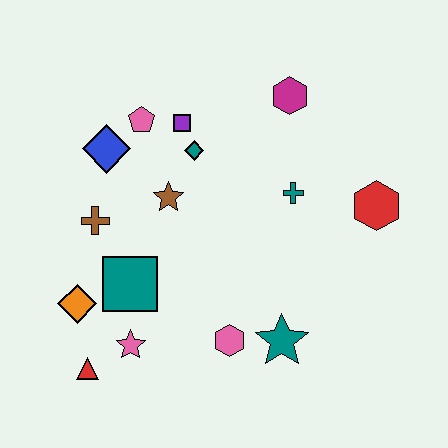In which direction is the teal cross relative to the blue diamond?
The teal cross is to the right of the blue diamond.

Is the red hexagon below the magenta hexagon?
Yes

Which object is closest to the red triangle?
The pink star is closest to the red triangle.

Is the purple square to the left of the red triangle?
No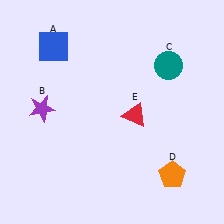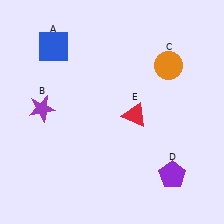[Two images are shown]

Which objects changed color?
C changed from teal to orange. D changed from orange to purple.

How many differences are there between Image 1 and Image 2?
There are 2 differences between the two images.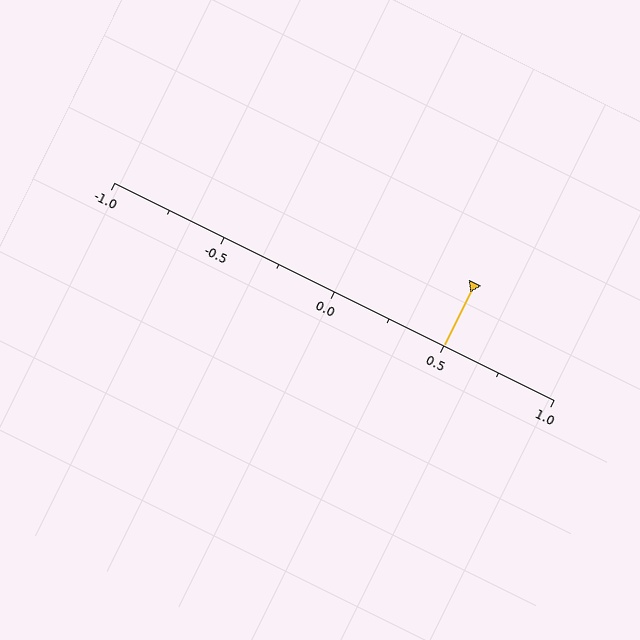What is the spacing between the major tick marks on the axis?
The major ticks are spaced 0.5 apart.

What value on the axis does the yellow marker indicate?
The marker indicates approximately 0.5.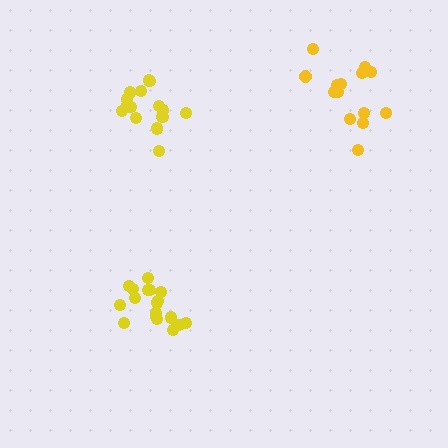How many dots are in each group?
Group 1: 15 dots, Group 2: 18 dots, Group 3: 14 dots (47 total).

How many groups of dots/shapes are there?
There are 3 groups.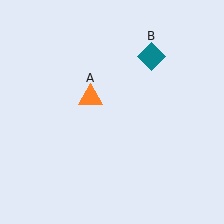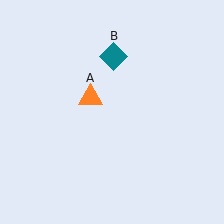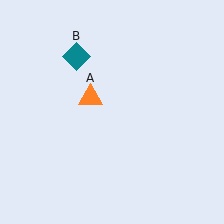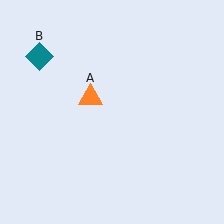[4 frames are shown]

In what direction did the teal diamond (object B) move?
The teal diamond (object B) moved left.